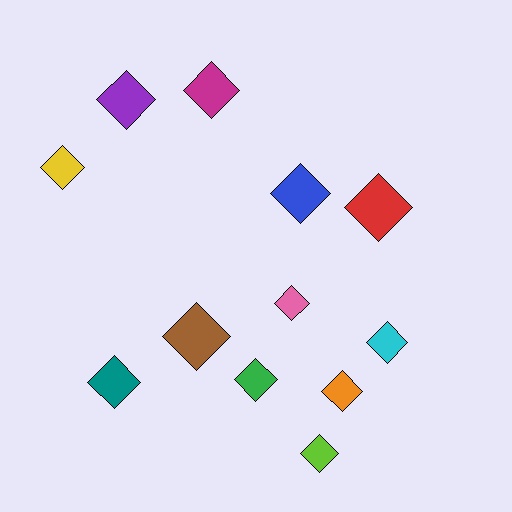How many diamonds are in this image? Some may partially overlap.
There are 12 diamonds.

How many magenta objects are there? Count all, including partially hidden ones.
There is 1 magenta object.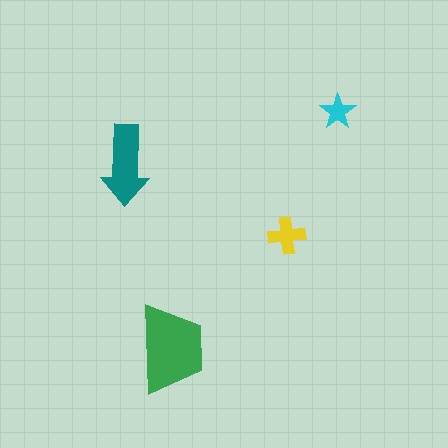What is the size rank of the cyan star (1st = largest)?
4th.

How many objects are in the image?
There are 4 objects in the image.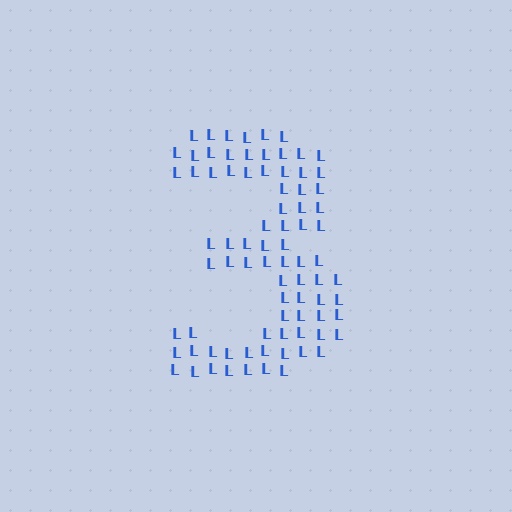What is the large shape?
The large shape is the digit 3.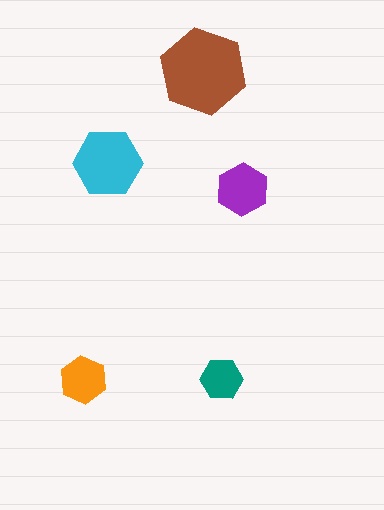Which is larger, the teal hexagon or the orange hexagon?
The orange one.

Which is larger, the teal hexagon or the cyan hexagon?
The cyan one.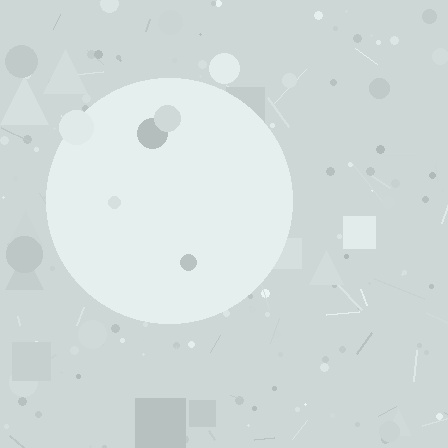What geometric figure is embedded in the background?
A circle is embedded in the background.